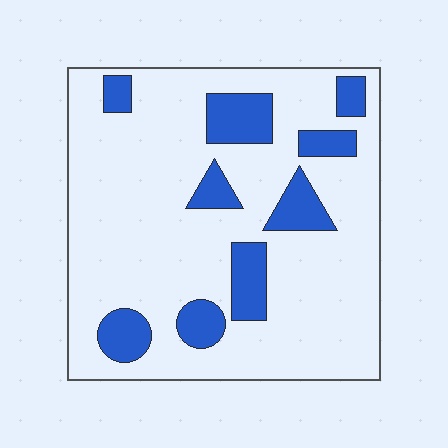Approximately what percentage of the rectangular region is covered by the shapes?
Approximately 20%.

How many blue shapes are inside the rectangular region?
9.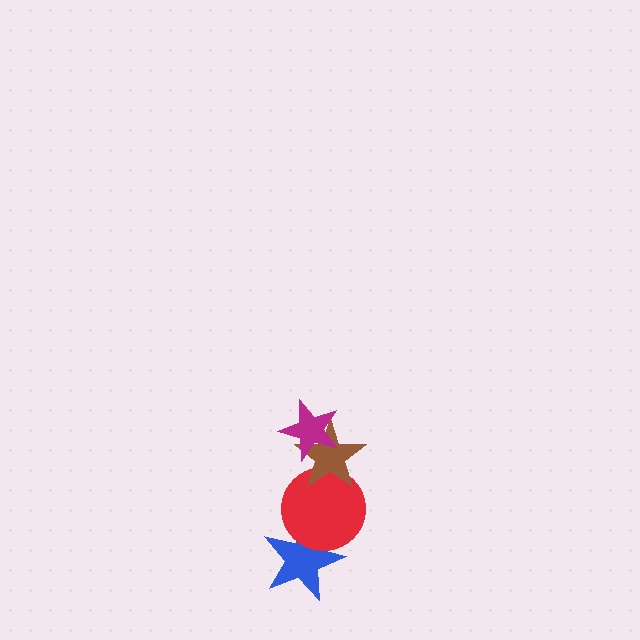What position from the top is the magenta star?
The magenta star is 1st from the top.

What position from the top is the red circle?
The red circle is 3rd from the top.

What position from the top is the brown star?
The brown star is 2nd from the top.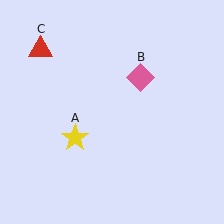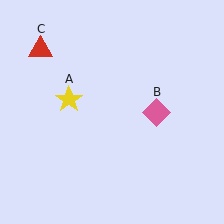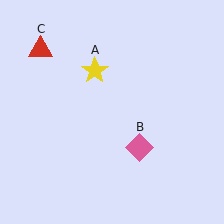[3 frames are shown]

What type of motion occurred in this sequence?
The yellow star (object A), pink diamond (object B) rotated clockwise around the center of the scene.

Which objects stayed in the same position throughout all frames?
Red triangle (object C) remained stationary.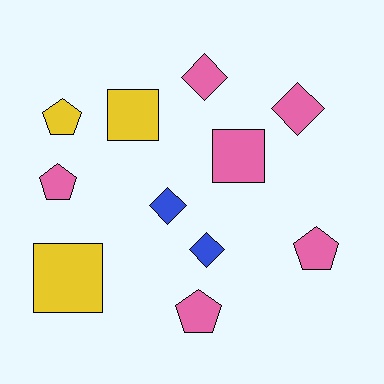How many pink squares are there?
There is 1 pink square.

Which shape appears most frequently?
Diamond, with 4 objects.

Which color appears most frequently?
Pink, with 6 objects.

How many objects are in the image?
There are 11 objects.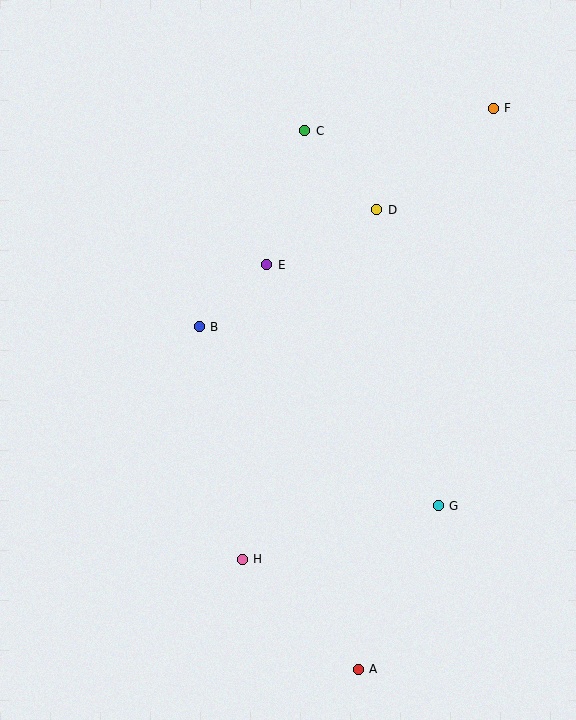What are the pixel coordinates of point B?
Point B is at (199, 327).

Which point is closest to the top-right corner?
Point F is closest to the top-right corner.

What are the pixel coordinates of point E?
Point E is at (267, 265).